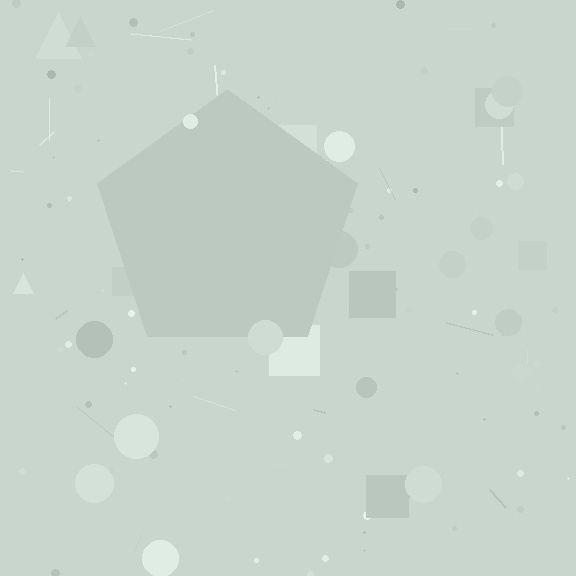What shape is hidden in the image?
A pentagon is hidden in the image.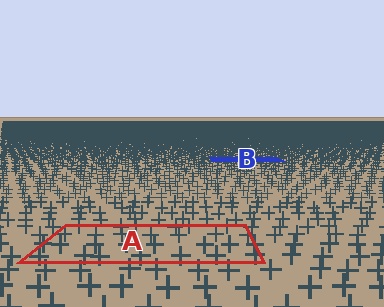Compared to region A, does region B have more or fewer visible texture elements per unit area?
Region B has more texture elements per unit area — they are packed more densely because it is farther away.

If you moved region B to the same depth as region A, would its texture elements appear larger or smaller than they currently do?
They would appear larger. At a closer depth, the same texture elements are projected at a bigger on-screen size.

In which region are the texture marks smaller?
The texture marks are smaller in region B, because it is farther away.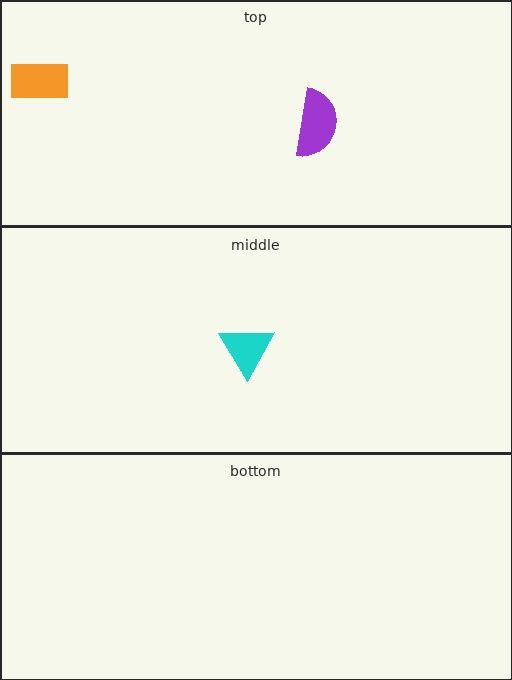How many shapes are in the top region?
2.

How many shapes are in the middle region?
1.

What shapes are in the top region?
The purple semicircle, the orange rectangle.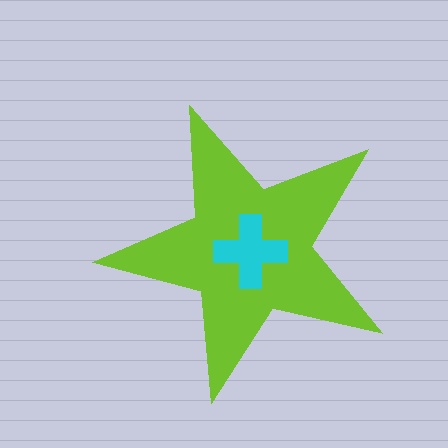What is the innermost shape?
The cyan cross.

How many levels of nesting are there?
2.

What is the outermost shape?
The lime star.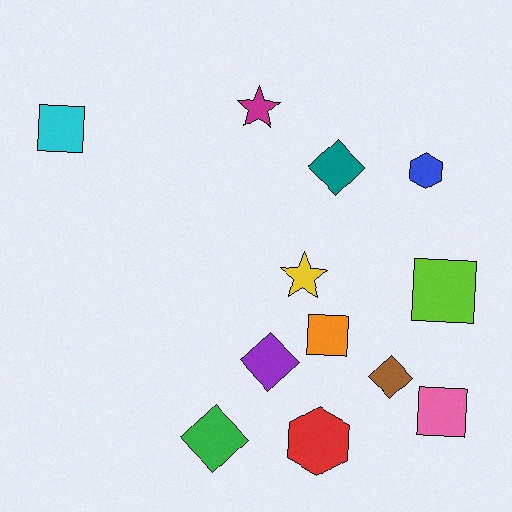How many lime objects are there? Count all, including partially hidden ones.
There is 1 lime object.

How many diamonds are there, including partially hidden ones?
There are 4 diamonds.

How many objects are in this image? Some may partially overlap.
There are 12 objects.